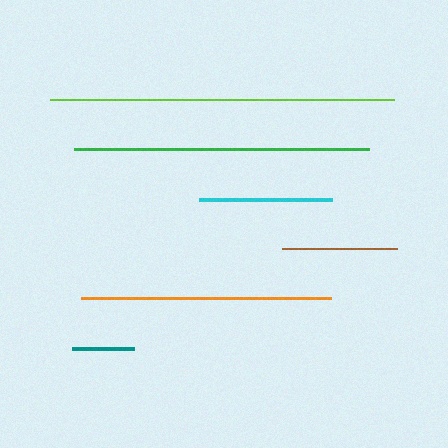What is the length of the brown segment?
The brown segment is approximately 115 pixels long.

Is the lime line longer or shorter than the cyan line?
The lime line is longer than the cyan line.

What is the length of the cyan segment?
The cyan segment is approximately 133 pixels long.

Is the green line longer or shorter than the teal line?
The green line is longer than the teal line.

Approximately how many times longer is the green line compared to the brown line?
The green line is approximately 2.6 times the length of the brown line.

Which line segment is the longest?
The lime line is the longest at approximately 343 pixels.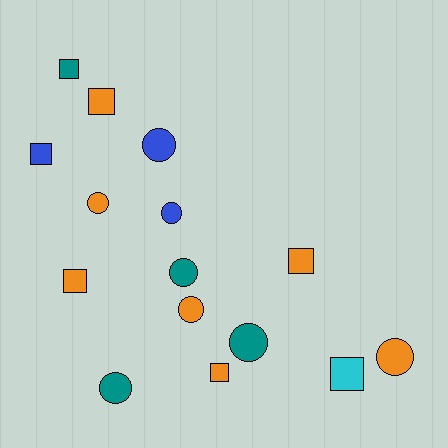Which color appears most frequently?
Orange, with 7 objects.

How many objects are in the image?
There are 15 objects.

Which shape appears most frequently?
Circle, with 8 objects.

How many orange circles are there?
There are 3 orange circles.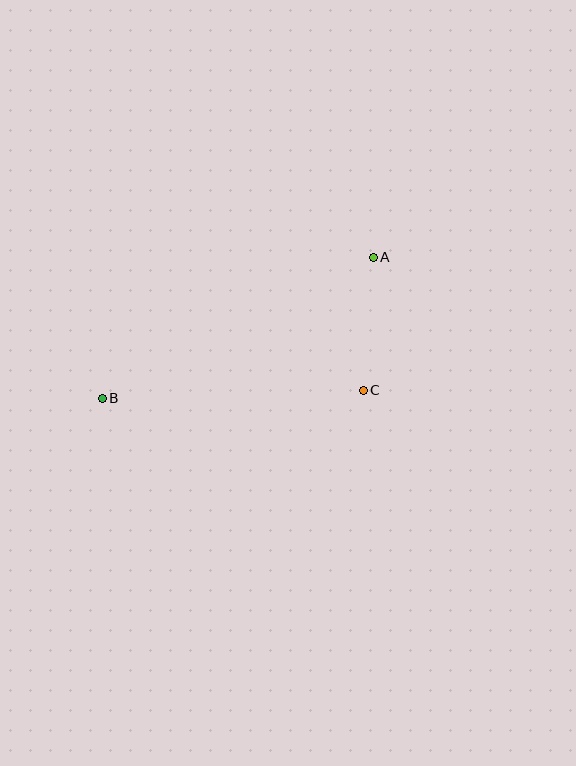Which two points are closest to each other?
Points A and C are closest to each other.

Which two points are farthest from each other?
Points A and B are farthest from each other.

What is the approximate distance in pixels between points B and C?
The distance between B and C is approximately 261 pixels.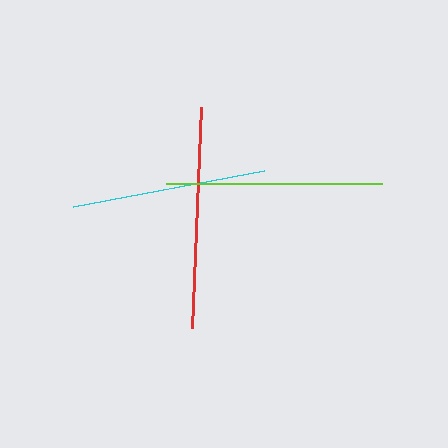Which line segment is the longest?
The red line is the longest at approximately 222 pixels.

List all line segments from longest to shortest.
From longest to shortest: red, lime, cyan.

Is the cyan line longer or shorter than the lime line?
The lime line is longer than the cyan line.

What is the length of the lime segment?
The lime segment is approximately 216 pixels long.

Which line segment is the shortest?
The cyan line is the shortest at approximately 195 pixels.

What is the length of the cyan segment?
The cyan segment is approximately 195 pixels long.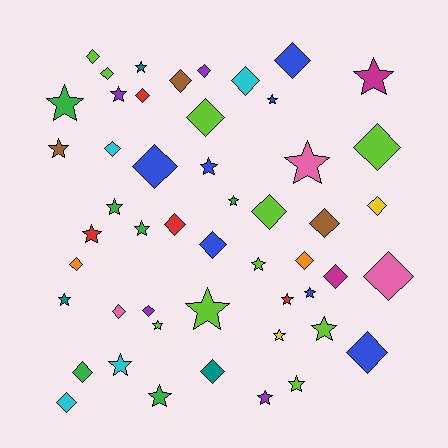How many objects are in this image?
There are 50 objects.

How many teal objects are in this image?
There are 3 teal objects.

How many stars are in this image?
There are 24 stars.